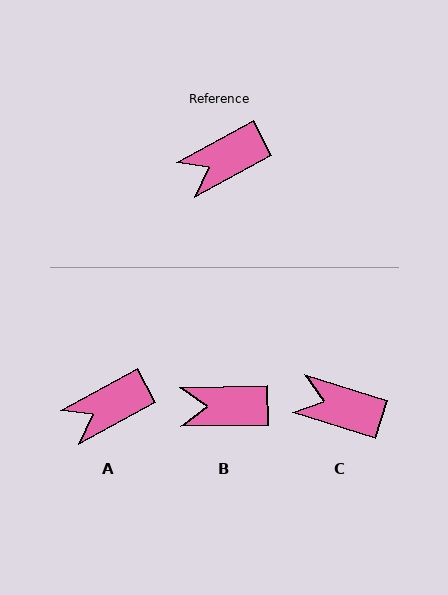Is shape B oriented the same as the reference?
No, it is off by about 27 degrees.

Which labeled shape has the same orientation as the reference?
A.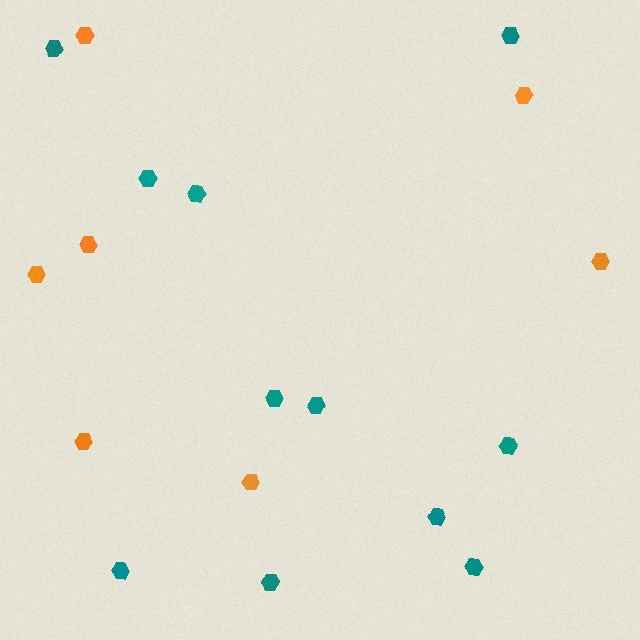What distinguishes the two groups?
There are 2 groups: one group of orange hexagons (7) and one group of teal hexagons (11).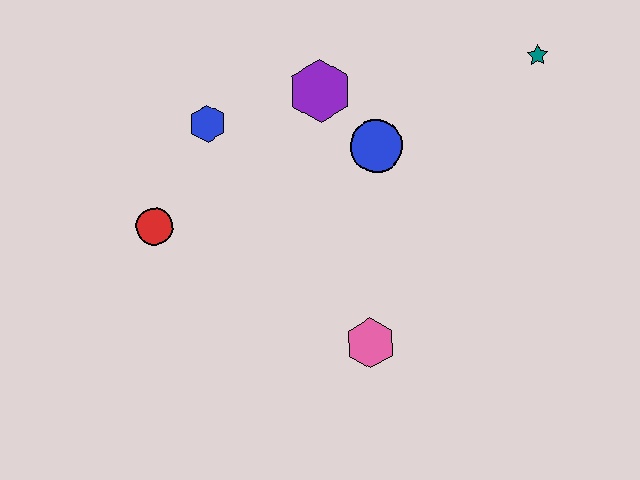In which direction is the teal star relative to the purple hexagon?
The teal star is to the right of the purple hexagon.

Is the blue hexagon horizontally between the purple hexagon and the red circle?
Yes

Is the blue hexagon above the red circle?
Yes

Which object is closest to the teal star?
The blue circle is closest to the teal star.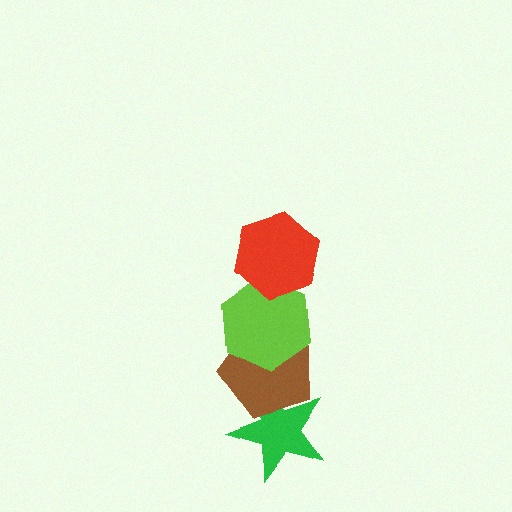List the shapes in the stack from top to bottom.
From top to bottom: the red hexagon, the lime hexagon, the brown pentagon, the green star.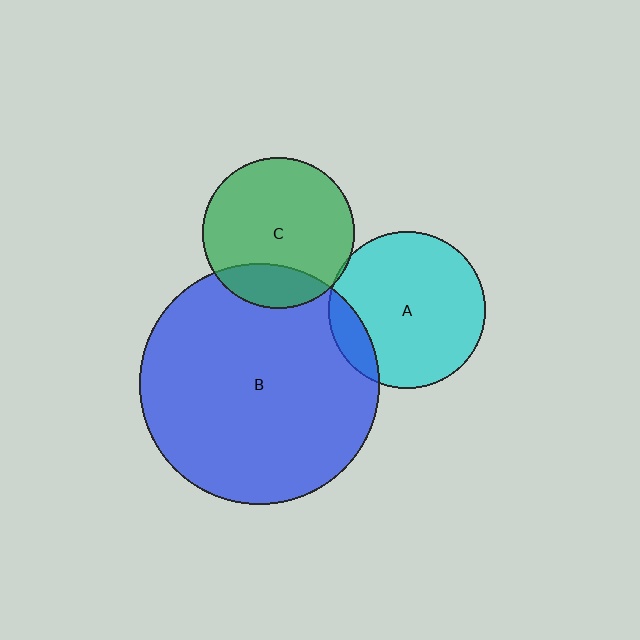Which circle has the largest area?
Circle B (blue).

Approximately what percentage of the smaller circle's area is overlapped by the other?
Approximately 5%.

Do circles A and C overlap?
Yes.